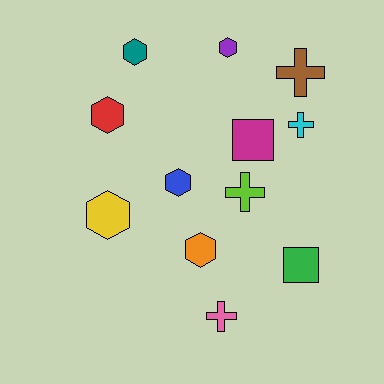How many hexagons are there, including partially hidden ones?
There are 6 hexagons.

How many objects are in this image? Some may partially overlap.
There are 12 objects.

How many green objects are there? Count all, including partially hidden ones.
There is 1 green object.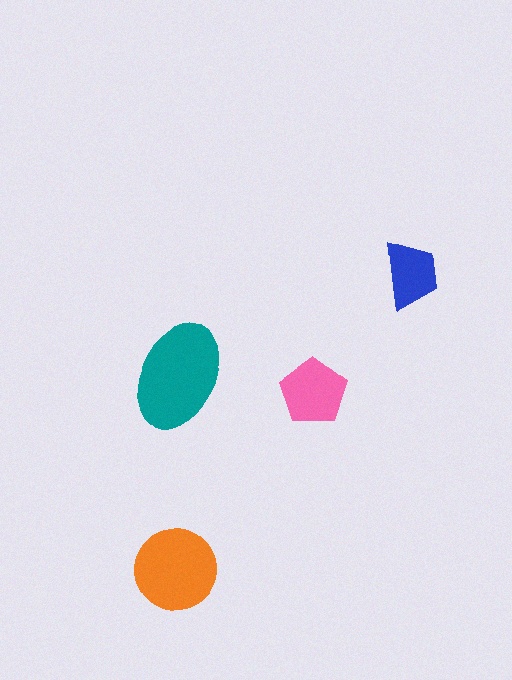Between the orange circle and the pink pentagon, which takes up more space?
The orange circle.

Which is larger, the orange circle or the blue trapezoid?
The orange circle.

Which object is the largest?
The teal ellipse.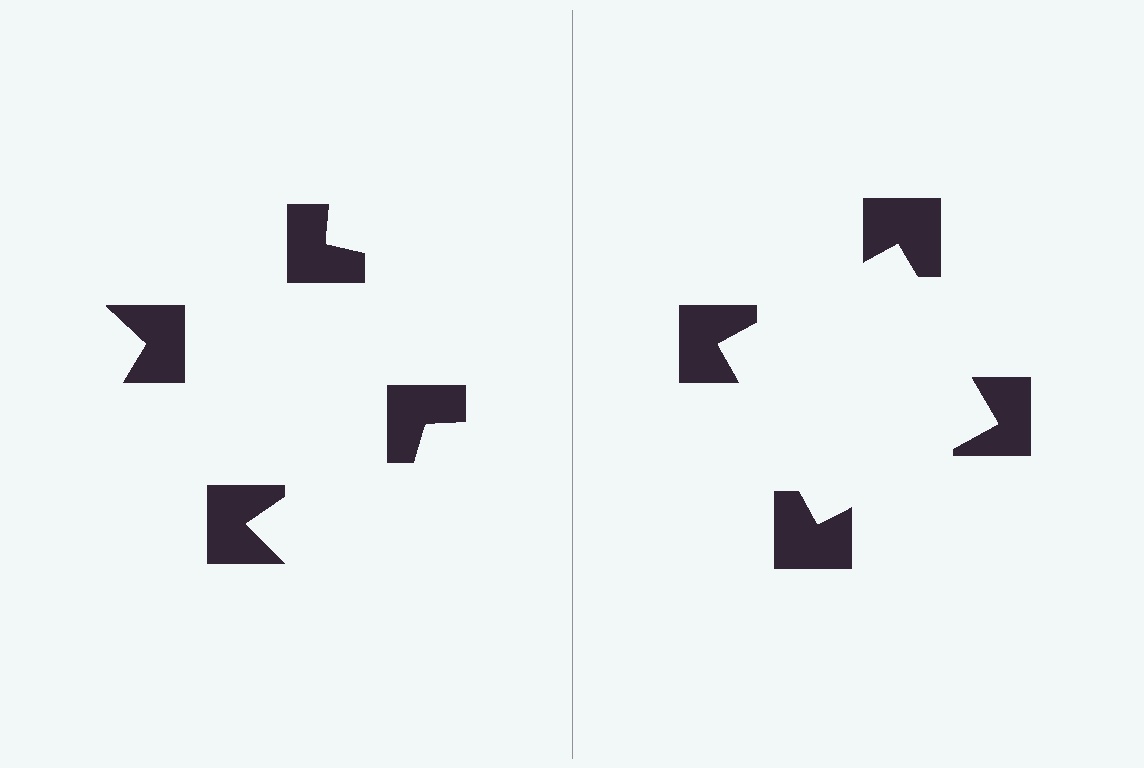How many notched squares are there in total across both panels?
8 — 4 on each side.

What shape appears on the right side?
An illusory square.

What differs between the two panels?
The notched squares are positioned identically on both sides; only the wedge orientations differ. On the right they align to a square; on the left they are misaligned.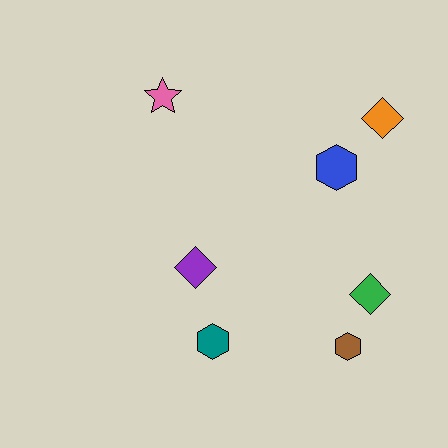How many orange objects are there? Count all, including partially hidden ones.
There is 1 orange object.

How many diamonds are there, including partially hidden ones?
There are 3 diamonds.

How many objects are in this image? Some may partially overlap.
There are 7 objects.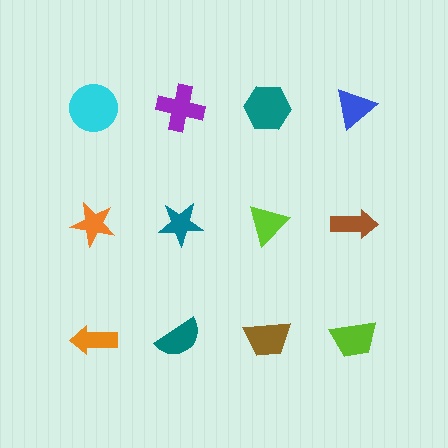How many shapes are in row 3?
4 shapes.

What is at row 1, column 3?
A teal hexagon.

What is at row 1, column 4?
A blue triangle.